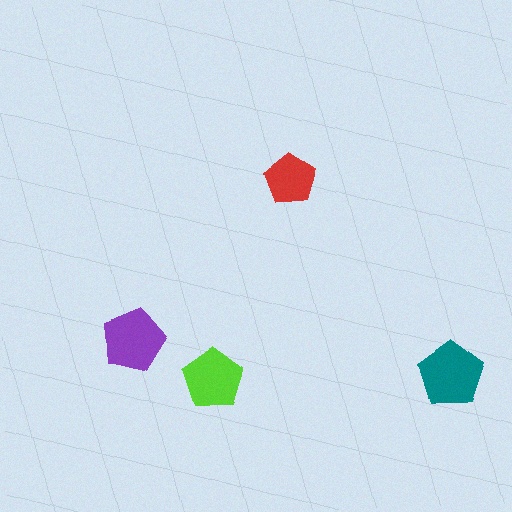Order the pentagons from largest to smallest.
the teal one, the purple one, the lime one, the red one.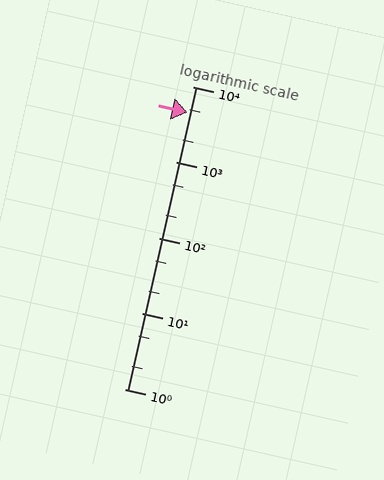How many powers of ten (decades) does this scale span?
The scale spans 4 decades, from 1 to 10000.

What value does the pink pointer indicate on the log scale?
The pointer indicates approximately 4500.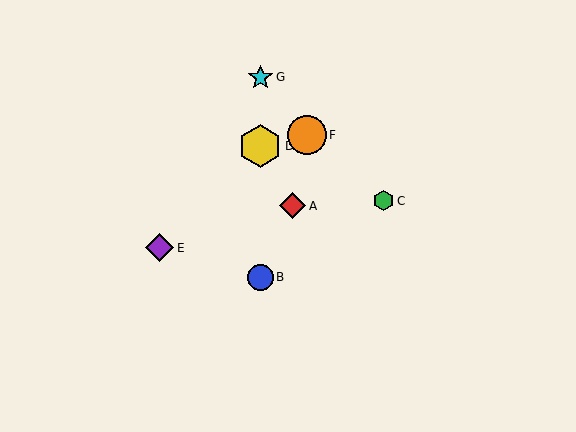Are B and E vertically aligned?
No, B is at x≈260 and E is at x≈159.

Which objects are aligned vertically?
Objects B, D, G are aligned vertically.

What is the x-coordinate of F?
Object F is at x≈307.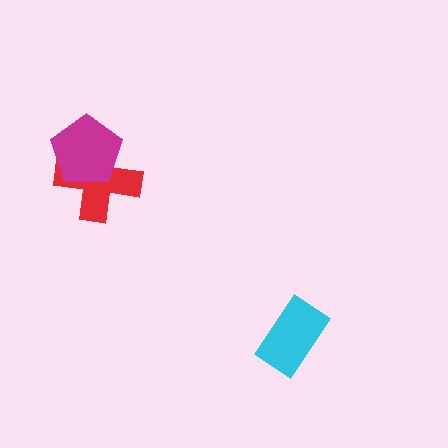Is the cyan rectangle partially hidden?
No, no other shape covers it.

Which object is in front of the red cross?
The magenta pentagon is in front of the red cross.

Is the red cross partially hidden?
Yes, it is partially covered by another shape.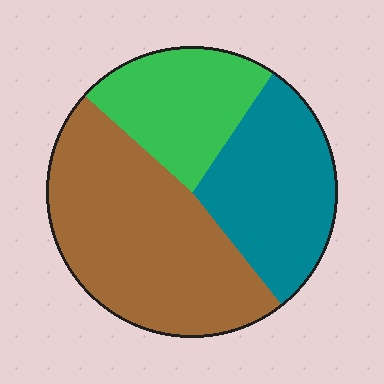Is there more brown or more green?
Brown.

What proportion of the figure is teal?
Teal takes up between a quarter and a half of the figure.